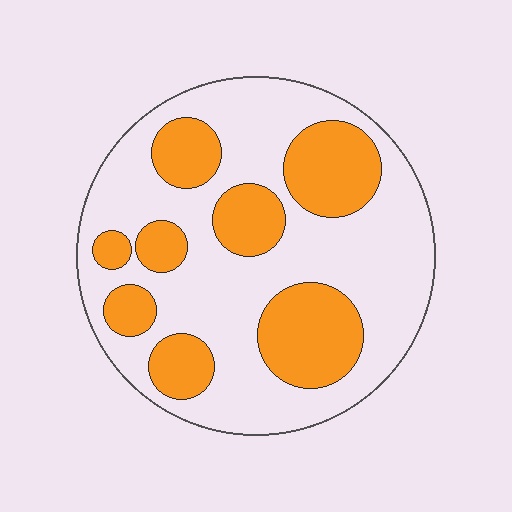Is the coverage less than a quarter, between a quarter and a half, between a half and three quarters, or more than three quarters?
Between a quarter and a half.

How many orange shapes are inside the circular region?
8.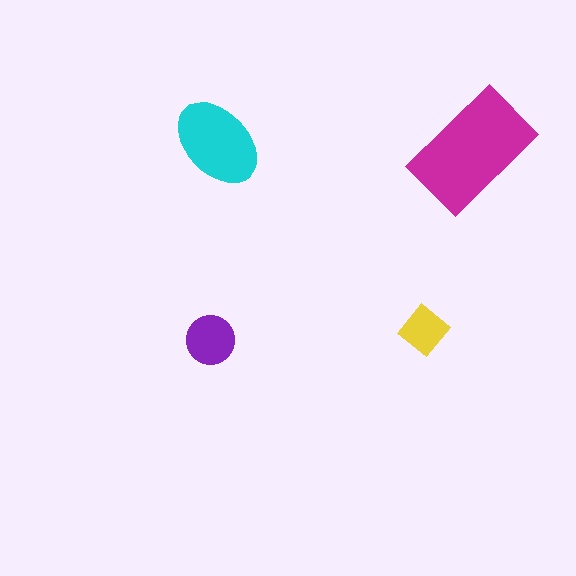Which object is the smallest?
The yellow diamond.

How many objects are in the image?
There are 4 objects in the image.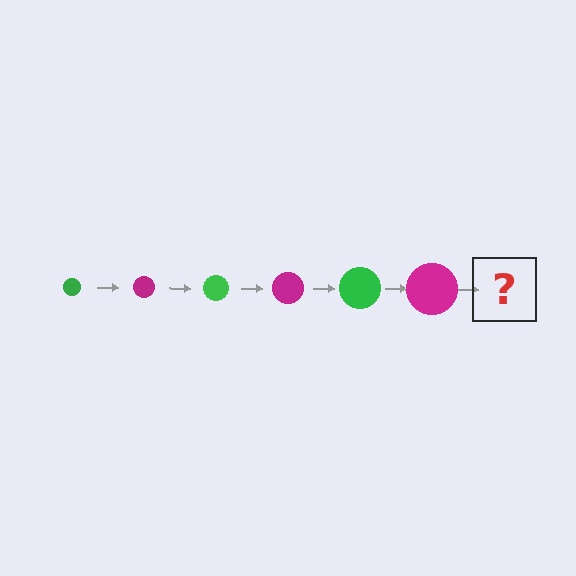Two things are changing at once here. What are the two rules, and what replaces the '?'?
The two rules are that the circle grows larger each step and the color cycles through green and magenta. The '?' should be a green circle, larger than the previous one.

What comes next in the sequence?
The next element should be a green circle, larger than the previous one.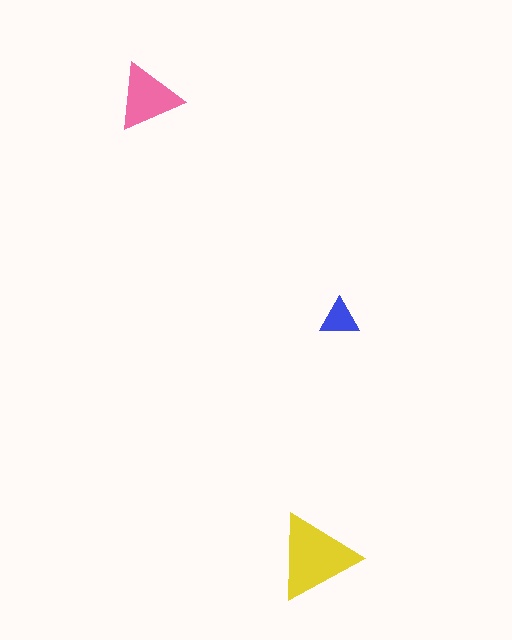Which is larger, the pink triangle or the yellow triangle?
The yellow one.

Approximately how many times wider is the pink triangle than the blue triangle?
About 1.5 times wider.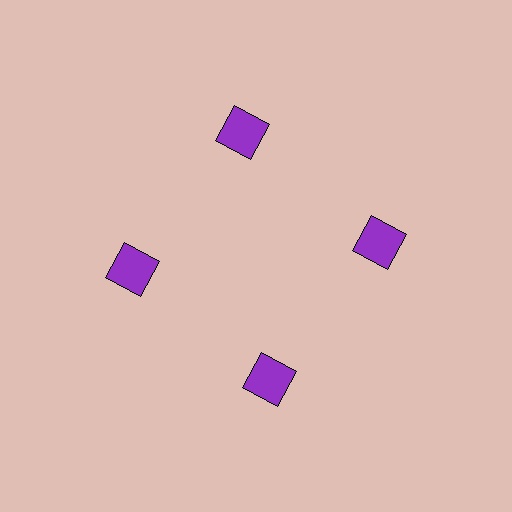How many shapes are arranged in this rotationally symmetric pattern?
There are 4 shapes, arranged in 4 groups of 1.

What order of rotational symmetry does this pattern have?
This pattern has 4-fold rotational symmetry.